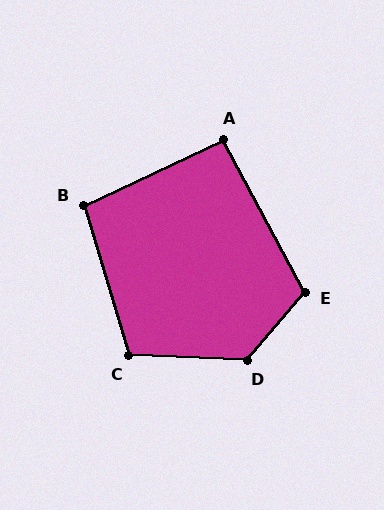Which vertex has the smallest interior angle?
A, at approximately 93 degrees.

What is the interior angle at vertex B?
Approximately 99 degrees (obtuse).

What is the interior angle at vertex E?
Approximately 111 degrees (obtuse).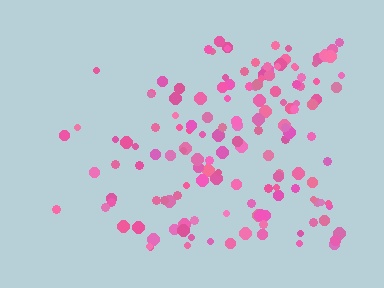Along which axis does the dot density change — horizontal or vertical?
Horizontal.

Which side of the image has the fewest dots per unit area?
The left.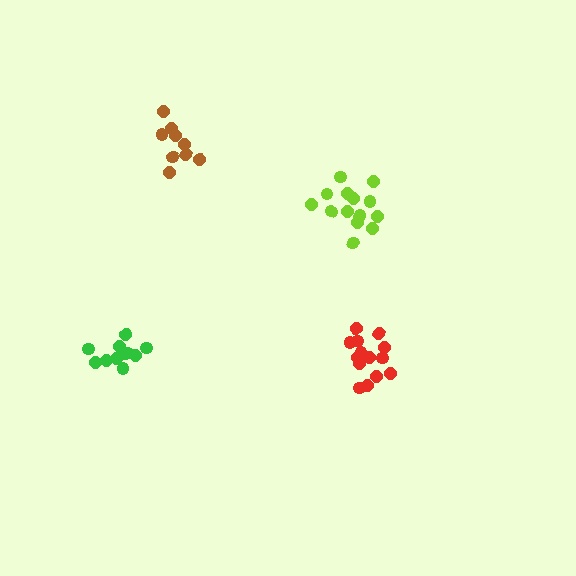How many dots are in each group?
Group 1: 14 dots, Group 2: 15 dots, Group 3: 12 dots, Group 4: 9 dots (50 total).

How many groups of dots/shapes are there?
There are 4 groups.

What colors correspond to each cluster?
The clusters are colored: red, lime, green, brown.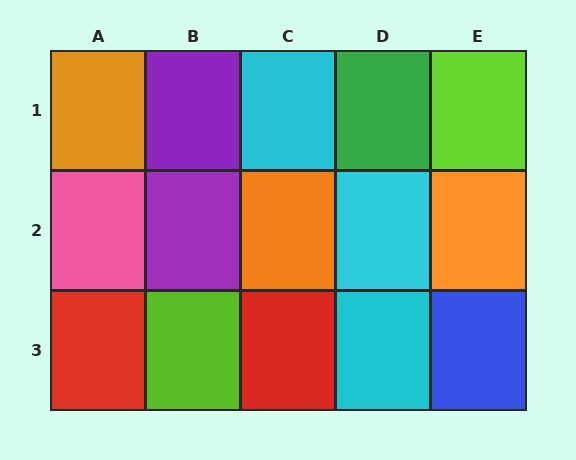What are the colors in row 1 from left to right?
Orange, purple, cyan, green, lime.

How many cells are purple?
2 cells are purple.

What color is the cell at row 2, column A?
Pink.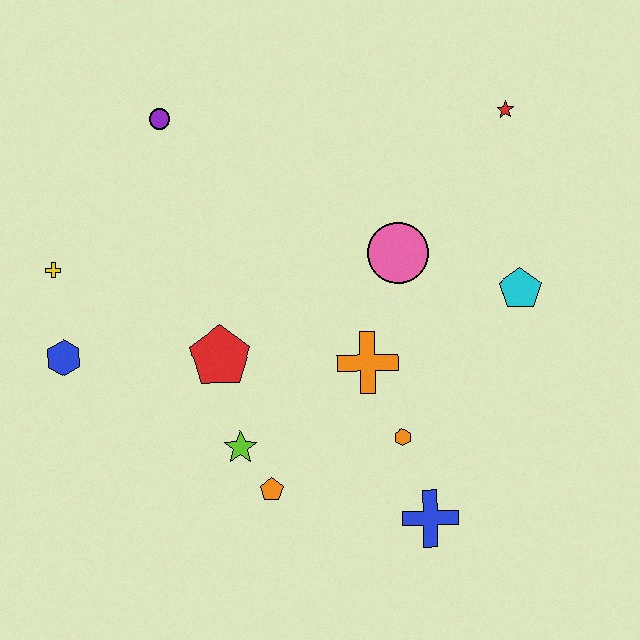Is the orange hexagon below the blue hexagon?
Yes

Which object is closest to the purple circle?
The yellow cross is closest to the purple circle.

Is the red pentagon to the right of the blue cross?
No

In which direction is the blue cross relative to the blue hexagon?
The blue cross is to the right of the blue hexagon.